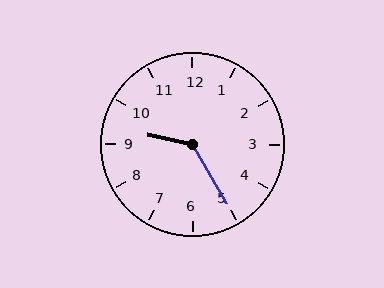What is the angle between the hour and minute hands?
Approximately 132 degrees.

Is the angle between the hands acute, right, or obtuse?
It is obtuse.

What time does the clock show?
9:25.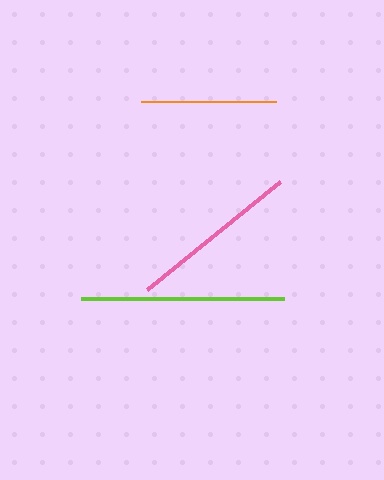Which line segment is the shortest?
The orange line is the shortest at approximately 135 pixels.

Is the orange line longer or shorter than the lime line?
The lime line is longer than the orange line.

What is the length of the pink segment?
The pink segment is approximately 171 pixels long.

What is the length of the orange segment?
The orange segment is approximately 135 pixels long.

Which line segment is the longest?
The lime line is the longest at approximately 202 pixels.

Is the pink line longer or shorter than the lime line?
The lime line is longer than the pink line.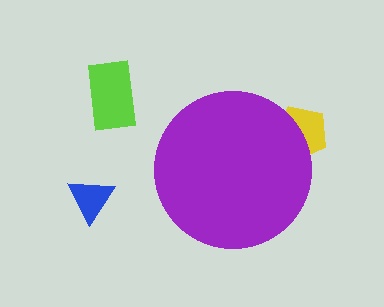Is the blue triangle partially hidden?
No, the blue triangle is fully visible.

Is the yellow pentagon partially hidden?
Yes, the yellow pentagon is partially hidden behind the purple circle.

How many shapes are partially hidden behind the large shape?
1 shape is partially hidden.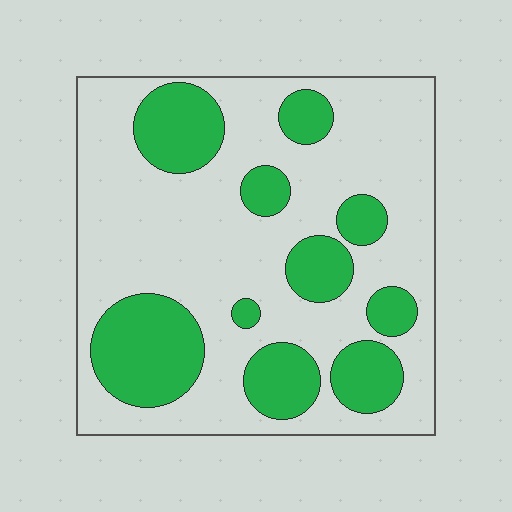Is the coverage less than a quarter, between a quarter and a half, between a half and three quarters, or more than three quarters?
Between a quarter and a half.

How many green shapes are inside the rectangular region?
10.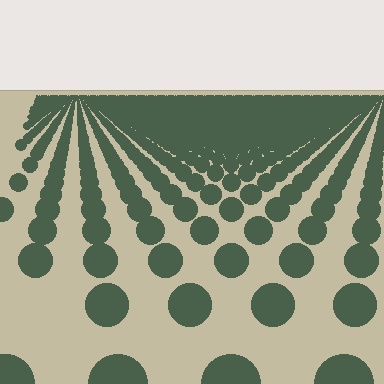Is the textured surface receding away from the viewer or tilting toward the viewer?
The surface is receding away from the viewer. Texture elements get smaller and denser toward the top.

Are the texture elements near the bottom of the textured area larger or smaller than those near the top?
Larger. Near the bottom, elements are closer to the viewer and appear at a bigger on-screen size.